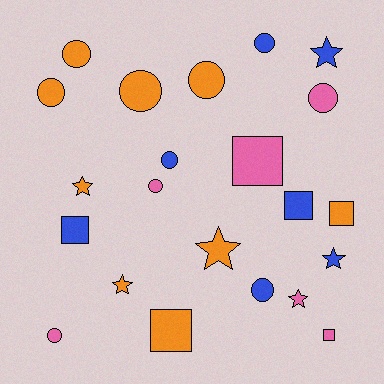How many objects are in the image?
There are 22 objects.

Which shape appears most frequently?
Circle, with 10 objects.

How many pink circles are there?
There are 3 pink circles.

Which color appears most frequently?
Orange, with 9 objects.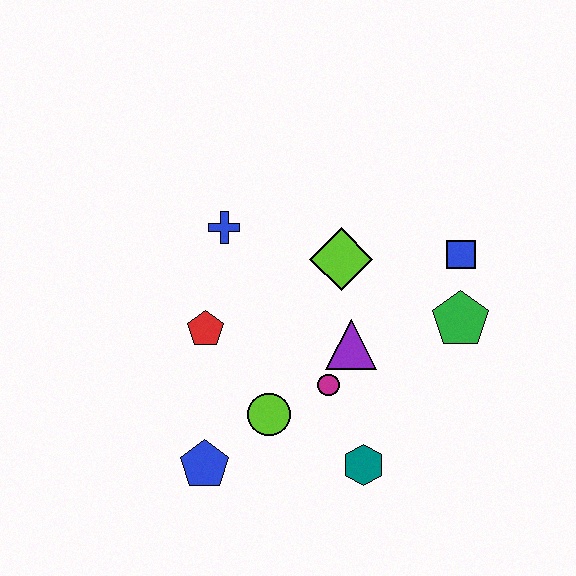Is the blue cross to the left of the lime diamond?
Yes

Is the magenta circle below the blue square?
Yes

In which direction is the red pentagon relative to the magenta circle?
The red pentagon is to the left of the magenta circle.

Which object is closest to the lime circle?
The magenta circle is closest to the lime circle.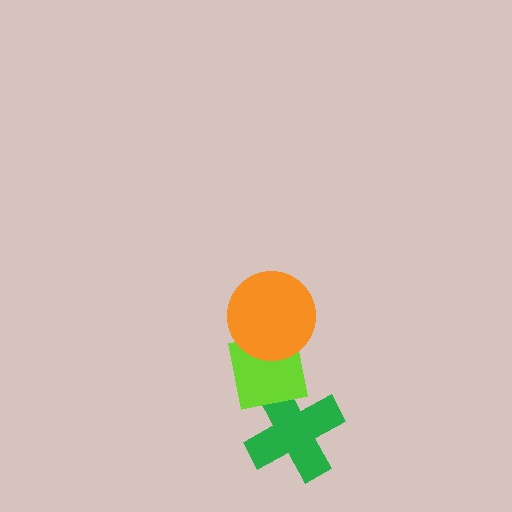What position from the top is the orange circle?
The orange circle is 1st from the top.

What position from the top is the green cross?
The green cross is 3rd from the top.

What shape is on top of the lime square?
The orange circle is on top of the lime square.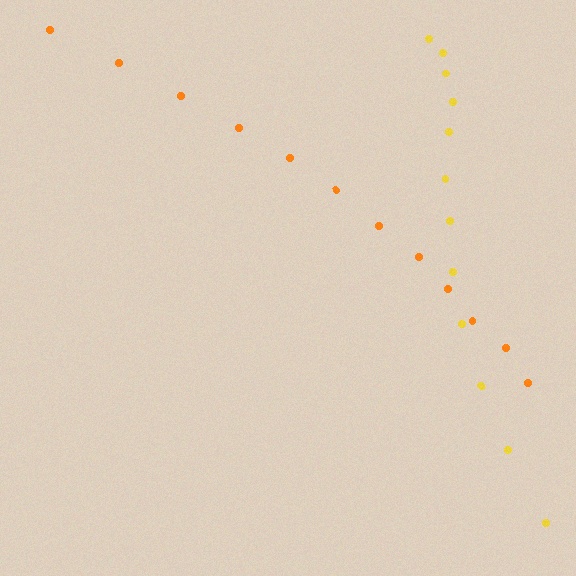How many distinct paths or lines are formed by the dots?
There are 2 distinct paths.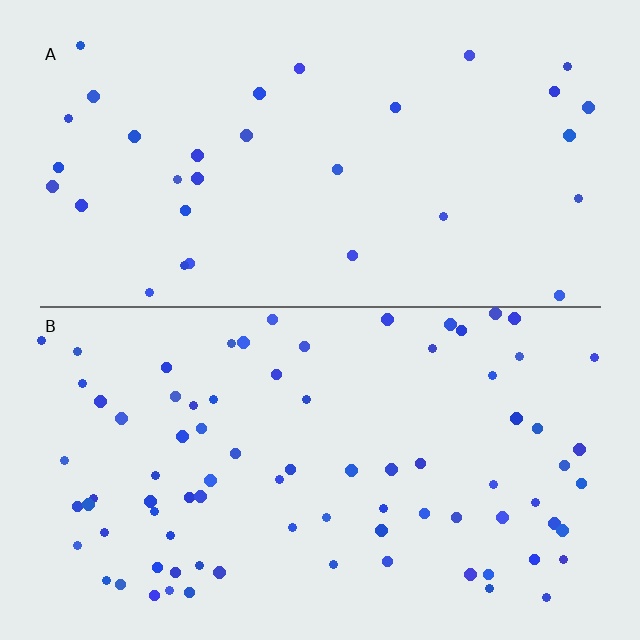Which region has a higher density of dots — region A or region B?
B (the bottom).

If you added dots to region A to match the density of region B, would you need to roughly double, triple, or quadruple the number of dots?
Approximately triple.